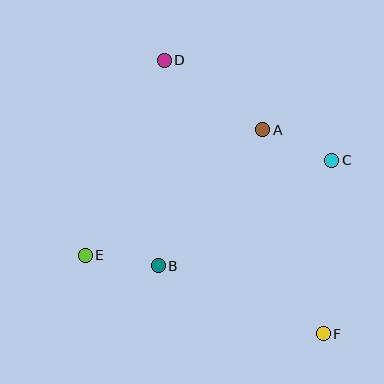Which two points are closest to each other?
Points B and E are closest to each other.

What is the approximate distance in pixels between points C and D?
The distance between C and D is approximately 195 pixels.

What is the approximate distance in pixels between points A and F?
The distance between A and F is approximately 213 pixels.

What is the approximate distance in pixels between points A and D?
The distance between A and D is approximately 120 pixels.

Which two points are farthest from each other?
Points D and F are farthest from each other.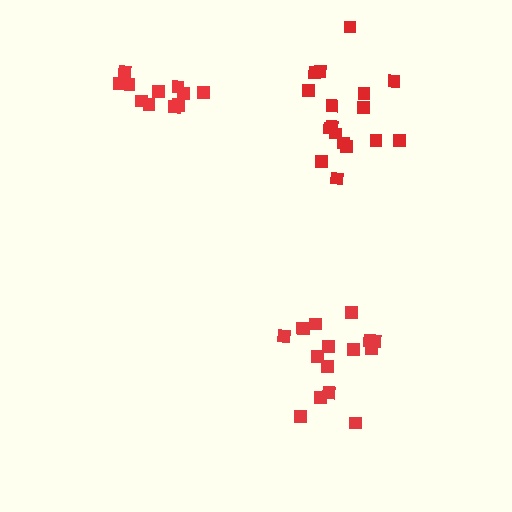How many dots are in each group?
Group 1: 17 dots, Group 2: 16 dots, Group 3: 11 dots (44 total).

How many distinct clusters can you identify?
There are 3 distinct clusters.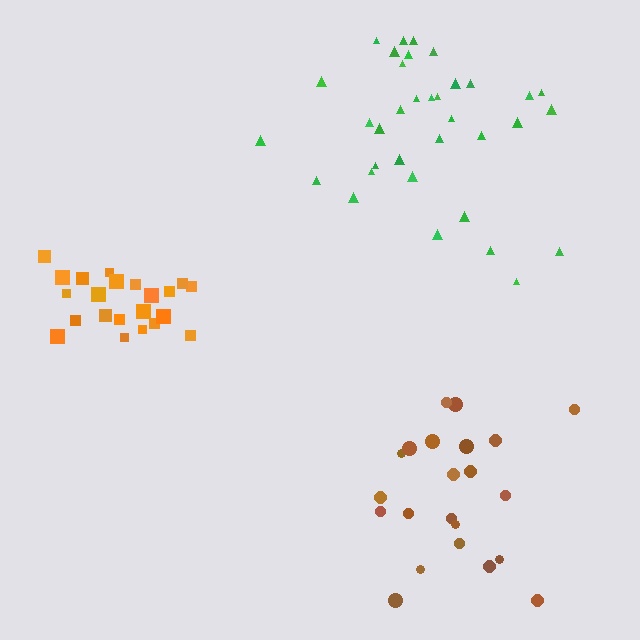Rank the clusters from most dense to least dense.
orange, green, brown.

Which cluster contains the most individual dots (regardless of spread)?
Green (35).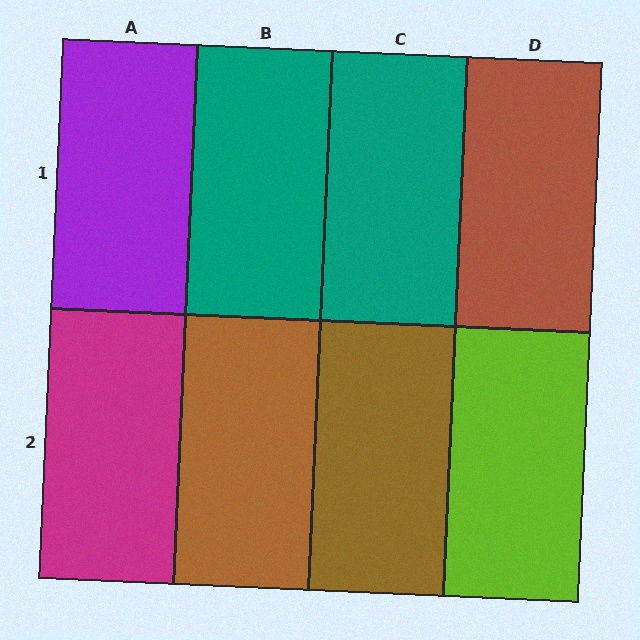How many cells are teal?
2 cells are teal.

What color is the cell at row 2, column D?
Lime.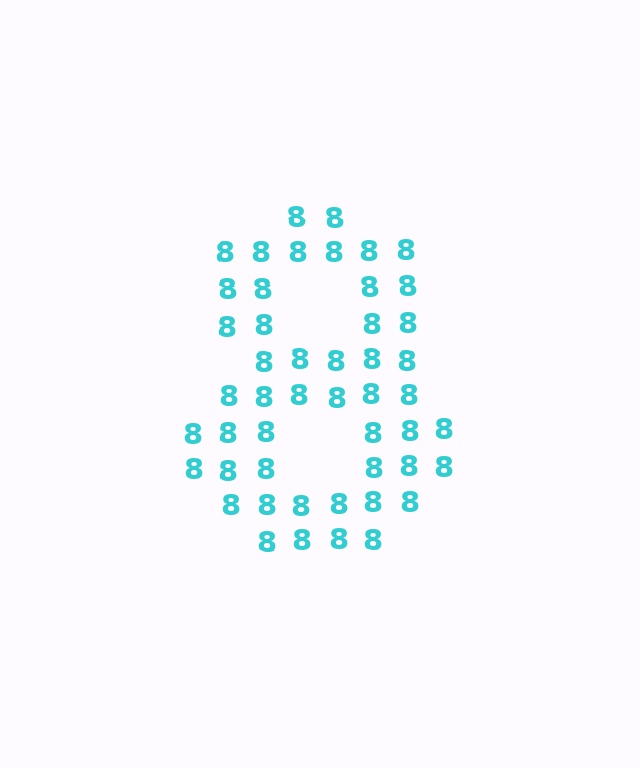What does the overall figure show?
The overall figure shows the digit 8.